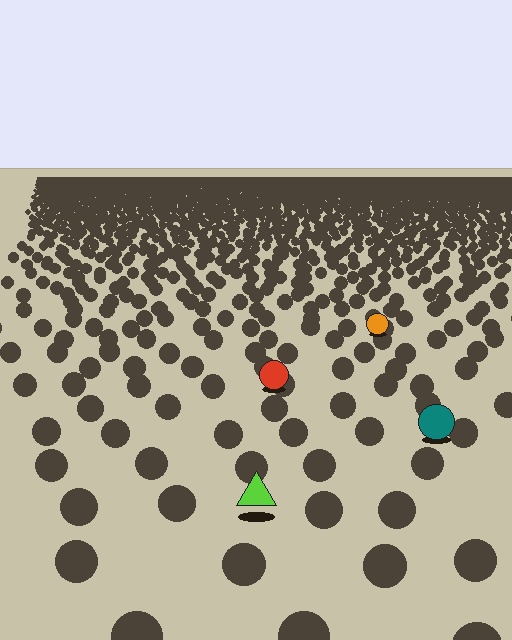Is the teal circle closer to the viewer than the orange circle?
Yes. The teal circle is closer — you can tell from the texture gradient: the ground texture is coarser near it.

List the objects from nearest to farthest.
From nearest to farthest: the lime triangle, the teal circle, the red circle, the orange circle.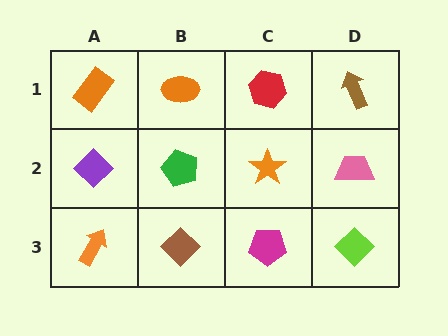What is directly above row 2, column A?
An orange rectangle.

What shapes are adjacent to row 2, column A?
An orange rectangle (row 1, column A), an orange arrow (row 3, column A), a green pentagon (row 2, column B).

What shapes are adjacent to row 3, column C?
An orange star (row 2, column C), a brown diamond (row 3, column B), a lime diamond (row 3, column D).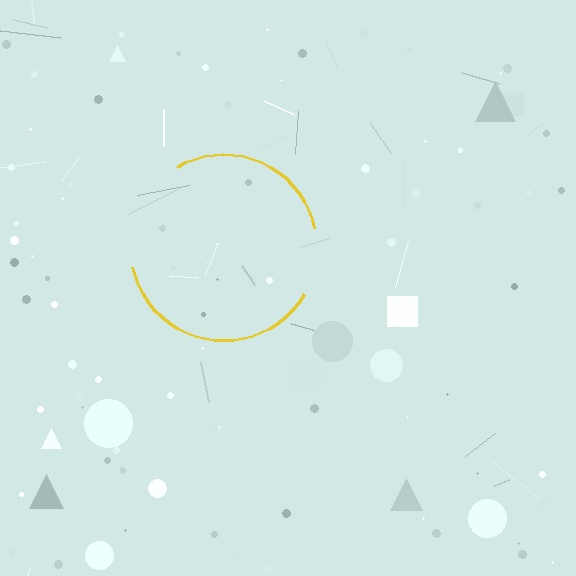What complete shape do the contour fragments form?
The contour fragments form a circle.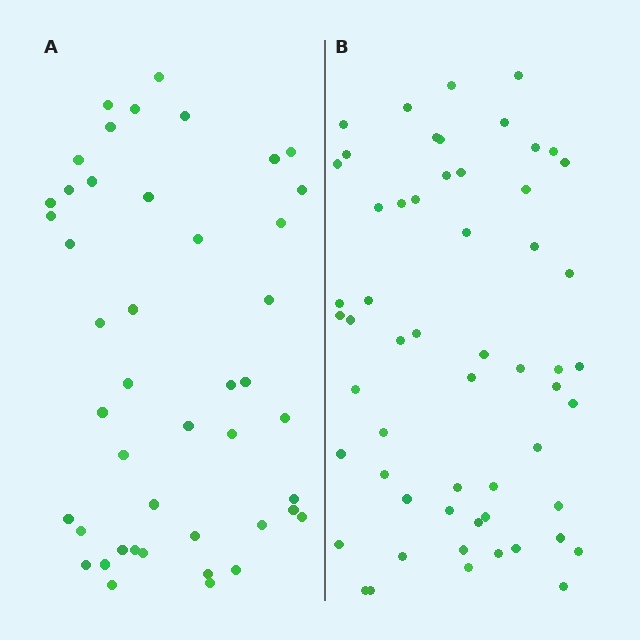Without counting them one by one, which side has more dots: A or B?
Region B (the right region) has more dots.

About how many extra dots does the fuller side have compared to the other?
Region B has roughly 12 or so more dots than region A.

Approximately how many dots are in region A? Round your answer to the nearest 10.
About 40 dots. (The exact count is 45, which rounds to 40.)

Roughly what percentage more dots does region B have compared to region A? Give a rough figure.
About 25% more.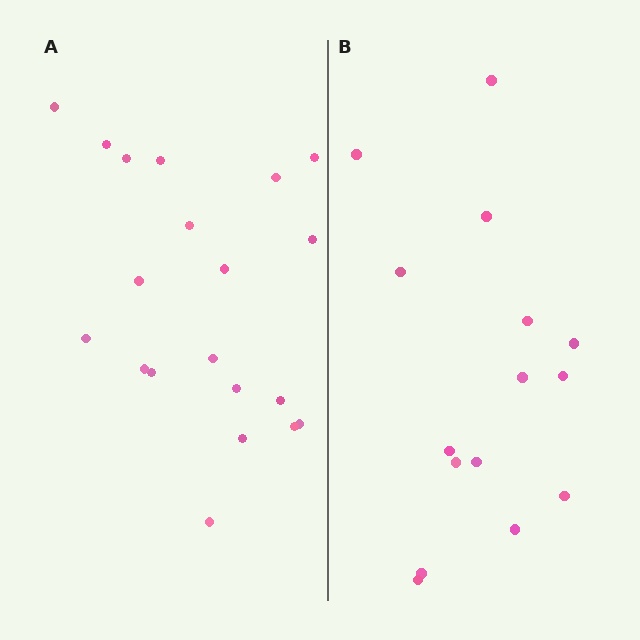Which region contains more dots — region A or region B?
Region A (the left region) has more dots.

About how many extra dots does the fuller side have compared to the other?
Region A has about 5 more dots than region B.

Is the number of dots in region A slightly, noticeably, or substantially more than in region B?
Region A has noticeably more, but not dramatically so. The ratio is roughly 1.3 to 1.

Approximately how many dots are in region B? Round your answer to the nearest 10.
About 20 dots. (The exact count is 15, which rounds to 20.)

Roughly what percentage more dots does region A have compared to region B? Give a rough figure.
About 35% more.